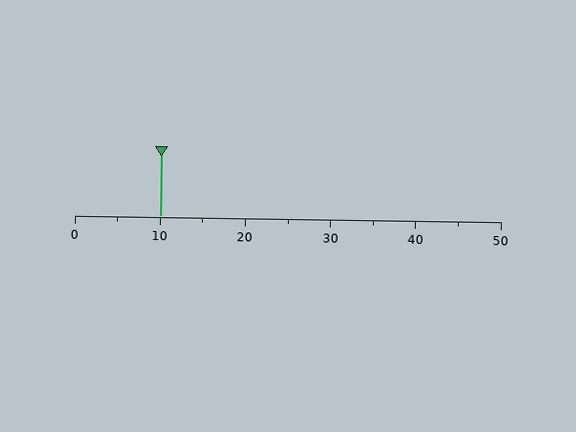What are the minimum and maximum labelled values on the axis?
The axis runs from 0 to 50.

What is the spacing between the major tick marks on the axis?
The major ticks are spaced 10 apart.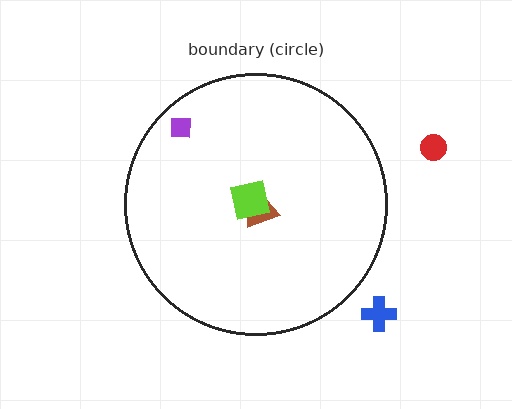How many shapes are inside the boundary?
3 inside, 2 outside.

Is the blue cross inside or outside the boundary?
Outside.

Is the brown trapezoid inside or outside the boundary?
Inside.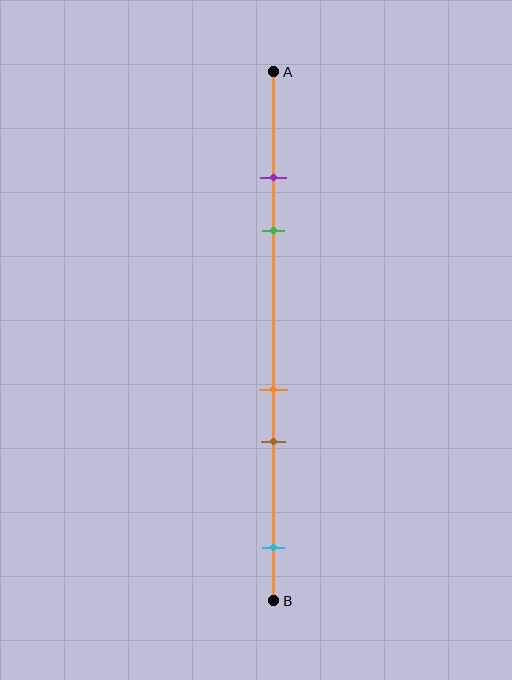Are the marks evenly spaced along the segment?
No, the marks are not evenly spaced.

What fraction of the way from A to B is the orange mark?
The orange mark is approximately 60% (0.6) of the way from A to B.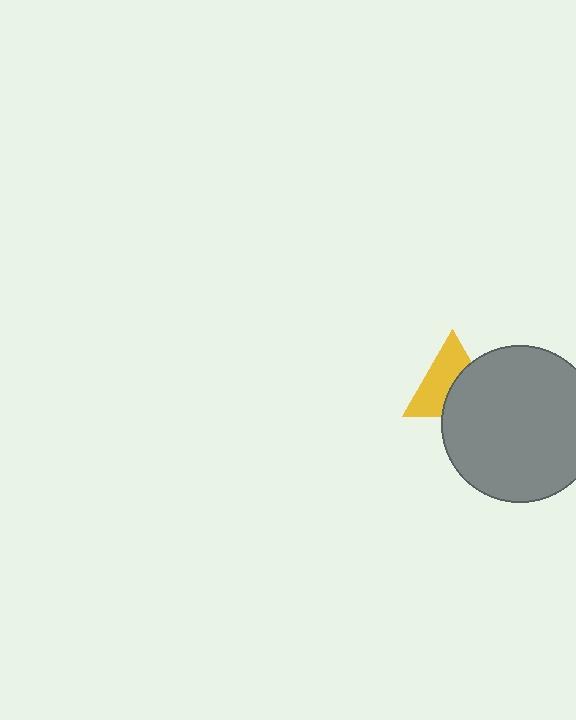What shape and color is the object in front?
The object in front is a gray circle.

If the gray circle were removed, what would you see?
You would see the complete yellow triangle.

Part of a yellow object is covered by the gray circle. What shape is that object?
It is a triangle.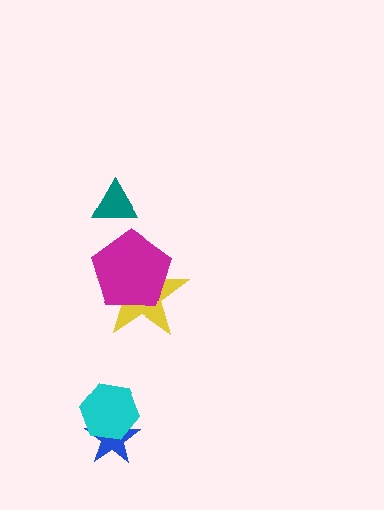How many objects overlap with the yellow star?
1 object overlaps with the yellow star.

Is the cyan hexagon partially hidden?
No, no other shape covers it.